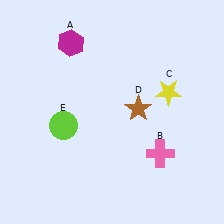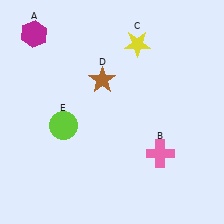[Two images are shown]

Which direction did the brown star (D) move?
The brown star (D) moved left.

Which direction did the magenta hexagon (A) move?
The magenta hexagon (A) moved left.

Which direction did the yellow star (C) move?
The yellow star (C) moved up.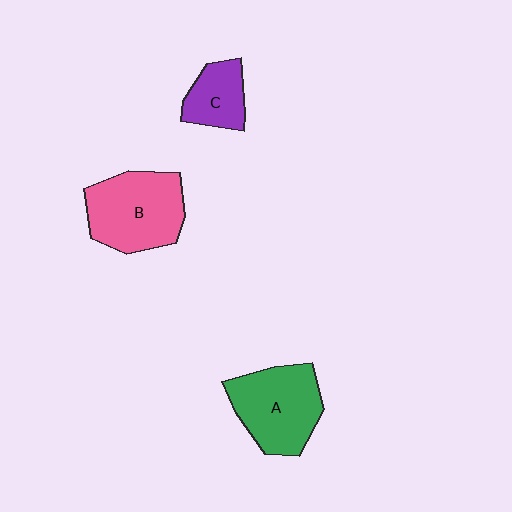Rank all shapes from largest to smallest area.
From largest to smallest: B (pink), A (green), C (purple).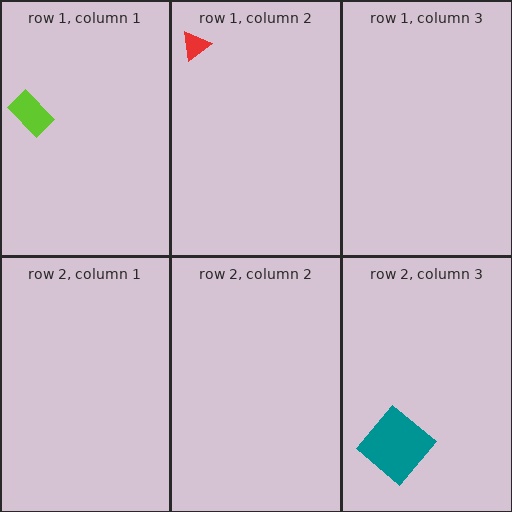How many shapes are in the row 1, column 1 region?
1.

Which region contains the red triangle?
The row 1, column 2 region.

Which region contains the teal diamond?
The row 2, column 3 region.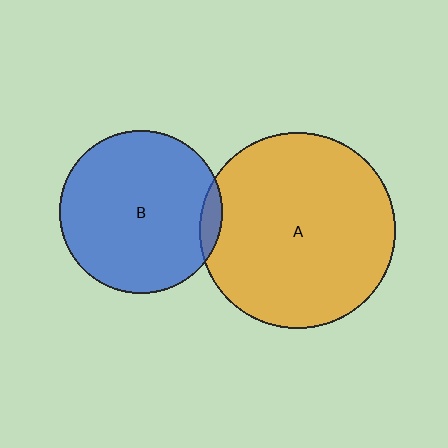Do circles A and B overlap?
Yes.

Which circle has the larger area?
Circle A (orange).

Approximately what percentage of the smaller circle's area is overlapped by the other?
Approximately 5%.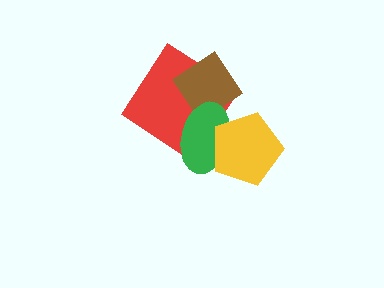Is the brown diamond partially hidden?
Yes, it is partially covered by another shape.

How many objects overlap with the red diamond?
2 objects overlap with the red diamond.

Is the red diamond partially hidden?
Yes, it is partially covered by another shape.